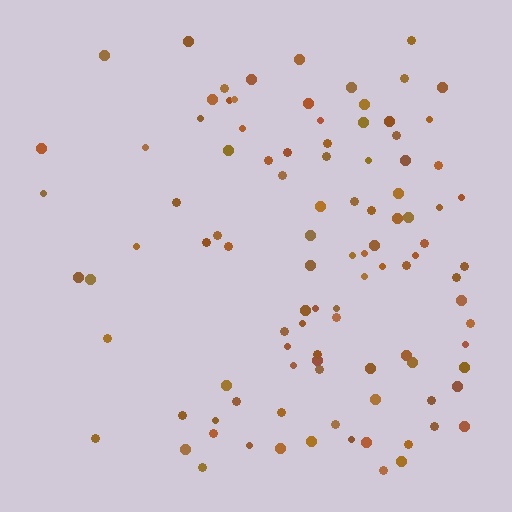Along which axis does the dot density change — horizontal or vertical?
Horizontal.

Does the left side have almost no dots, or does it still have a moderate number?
Still a moderate number, just noticeably fewer than the right.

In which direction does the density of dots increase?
From left to right, with the right side densest.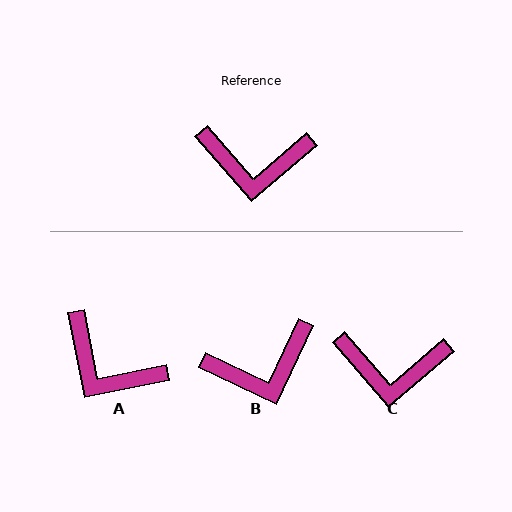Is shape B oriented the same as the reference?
No, it is off by about 24 degrees.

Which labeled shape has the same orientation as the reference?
C.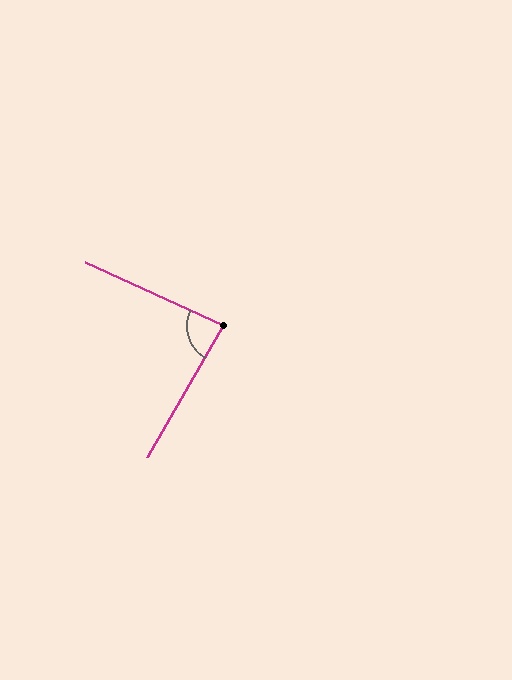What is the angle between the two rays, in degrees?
Approximately 85 degrees.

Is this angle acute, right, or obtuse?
It is acute.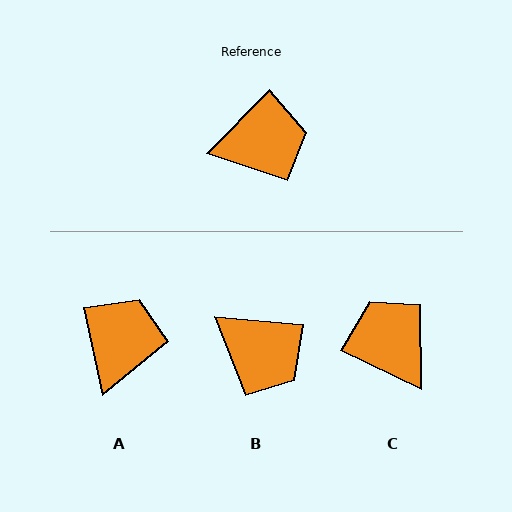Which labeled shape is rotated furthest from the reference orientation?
C, about 109 degrees away.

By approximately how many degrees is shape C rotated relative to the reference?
Approximately 109 degrees counter-clockwise.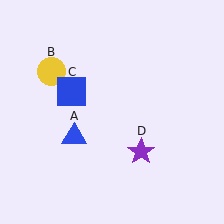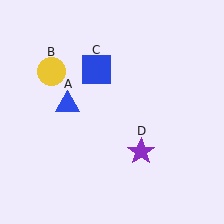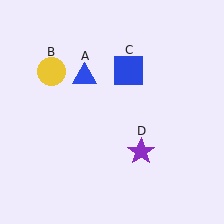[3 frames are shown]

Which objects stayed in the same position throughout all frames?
Yellow circle (object B) and purple star (object D) remained stationary.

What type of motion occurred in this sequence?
The blue triangle (object A), blue square (object C) rotated clockwise around the center of the scene.